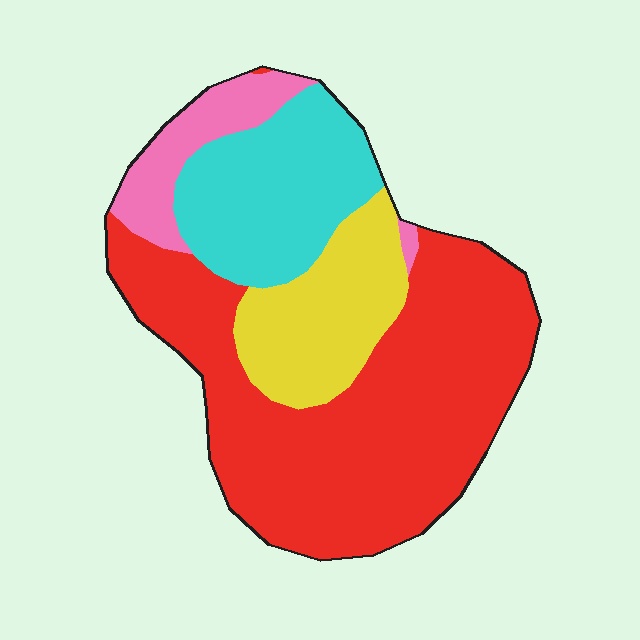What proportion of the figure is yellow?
Yellow takes up less than a sixth of the figure.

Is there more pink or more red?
Red.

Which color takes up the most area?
Red, at roughly 55%.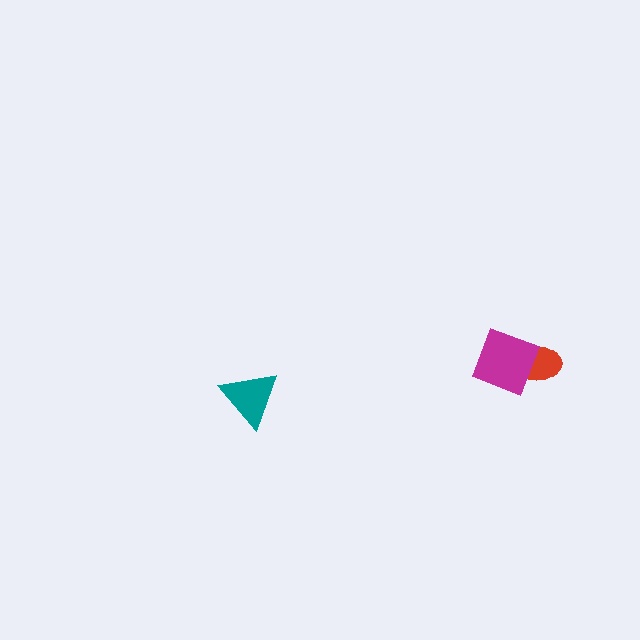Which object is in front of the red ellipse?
The magenta square is in front of the red ellipse.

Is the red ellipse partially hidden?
Yes, it is partially covered by another shape.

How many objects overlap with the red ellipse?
1 object overlaps with the red ellipse.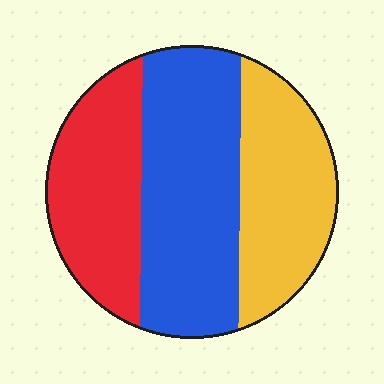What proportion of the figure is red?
Red takes up about one quarter (1/4) of the figure.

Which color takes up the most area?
Blue, at roughly 40%.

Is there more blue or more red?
Blue.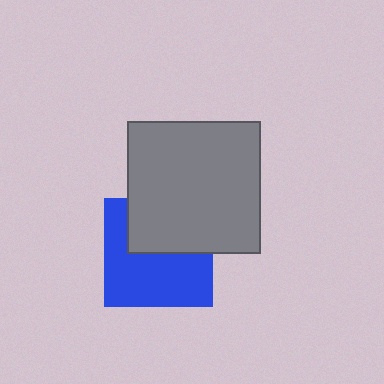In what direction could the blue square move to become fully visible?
The blue square could move down. That would shift it out from behind the gray square entirely.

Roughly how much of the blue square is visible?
About half of it is visible (roughly 60%).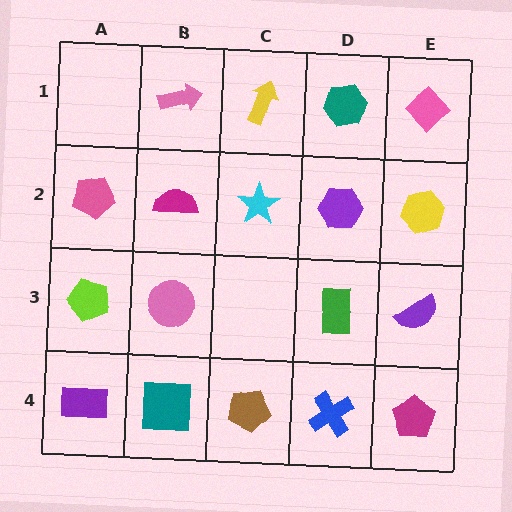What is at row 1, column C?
A yellow arrow.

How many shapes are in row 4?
5 shapes.